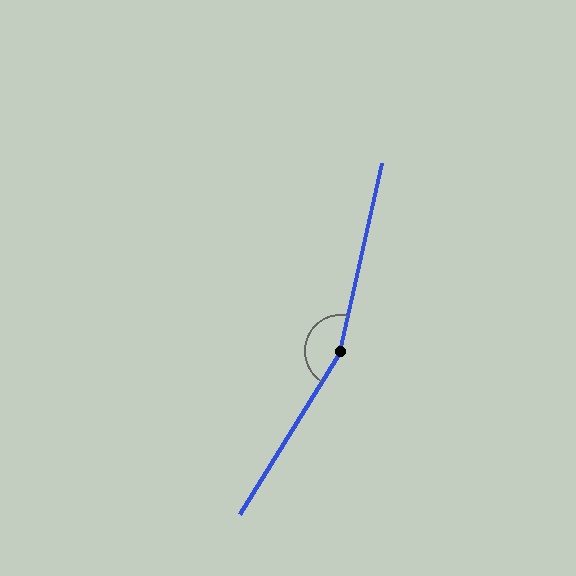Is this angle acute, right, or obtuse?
It is obtuse.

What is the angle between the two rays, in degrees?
Approximately 161 degrees.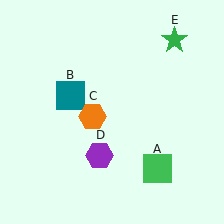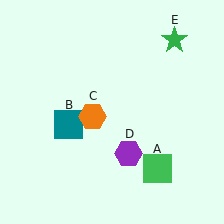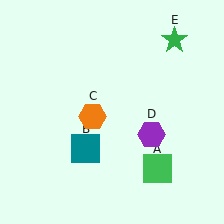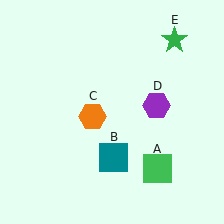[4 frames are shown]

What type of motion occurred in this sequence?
The teal square (object B), purple hexagon (object D) rotated counterclockwise around the center of the scene.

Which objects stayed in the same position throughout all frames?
Green square (object A) and orange hexagon (object C) and green star (object E) remained stationary.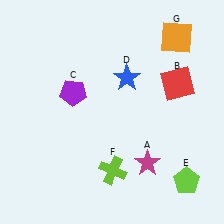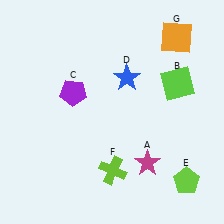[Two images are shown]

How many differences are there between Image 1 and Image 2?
There is 1 difference between the two images.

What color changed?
The square (B) changed from red in Image 1 to lime in Image 2.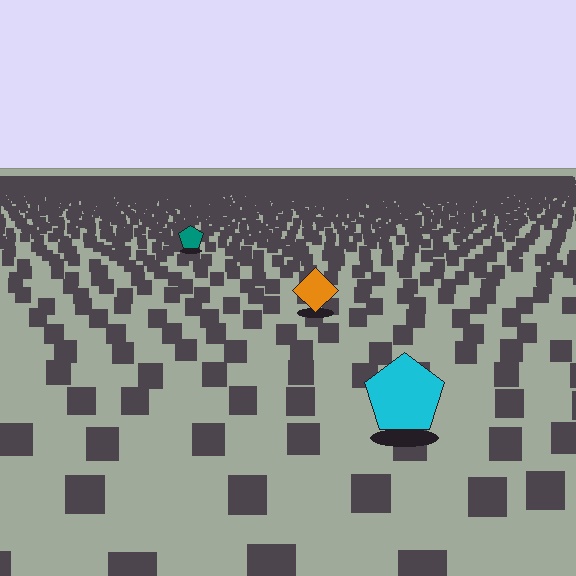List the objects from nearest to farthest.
From nearest to farthest: the cyan pentagon, the orange diamond, the teal pentagon.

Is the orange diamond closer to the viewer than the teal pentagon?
Yes. The orange diamond is closer — you can tell from the texture gradient: the ground texture is coarser near it.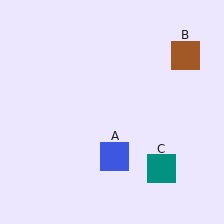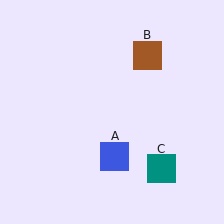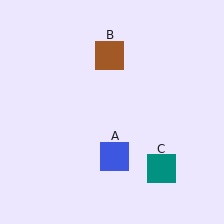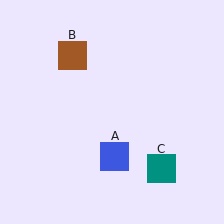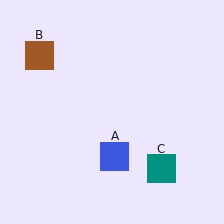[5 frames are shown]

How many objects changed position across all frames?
1 object changed position: brown square (object B).